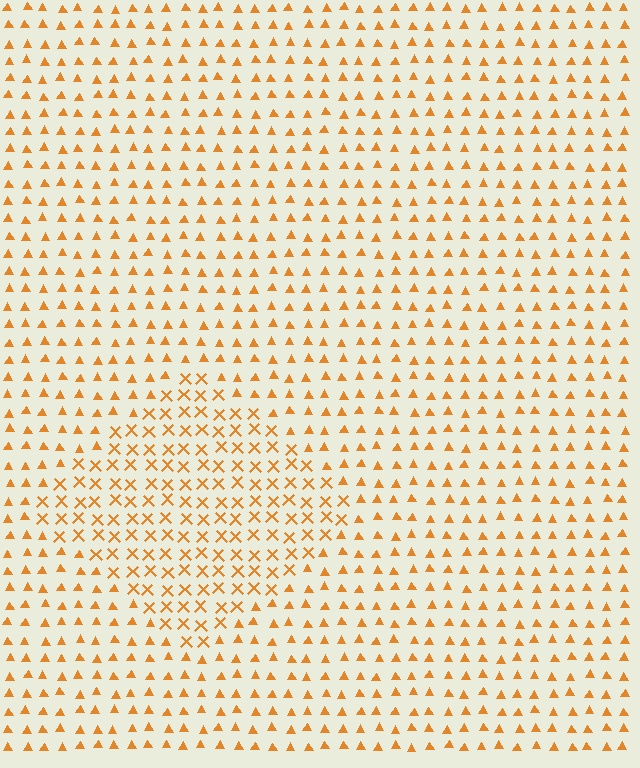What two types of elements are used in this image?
The image uses X marks inside the diamond region and triangles outside it.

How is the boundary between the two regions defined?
The boundary is defined by a change in element shape: X marks inside vs. triangles outside. All elements share the same color and spacing.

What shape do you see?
I see a diamond.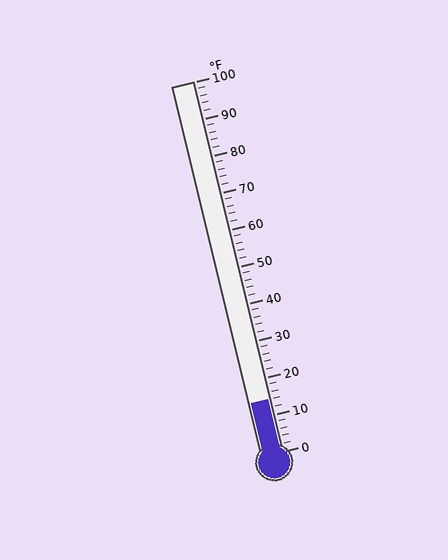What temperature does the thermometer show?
The thermometer shows approximately 14°F.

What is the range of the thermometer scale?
The thermometer scale ranges from 0°F to 100°F.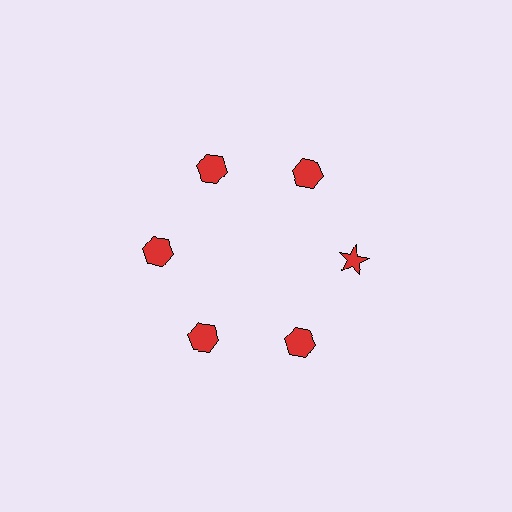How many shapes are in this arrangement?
There are 6 shapes arranged in a ring pattern.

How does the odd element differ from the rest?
It has a different shape: star instead of hexagon.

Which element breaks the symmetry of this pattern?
The red star at roughly the 3 o'clock position breaks the symmetry. All other shapes are red hexagons.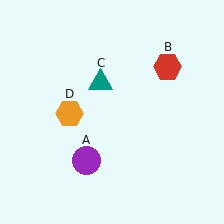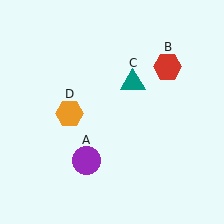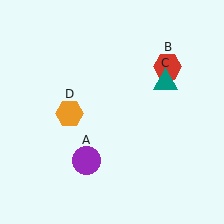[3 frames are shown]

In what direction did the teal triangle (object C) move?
The teal triangle (object C) moved right.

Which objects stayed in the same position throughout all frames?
Purple circle (object A) and red hexagon (object B) and orange hexagon (object D) remained stationary.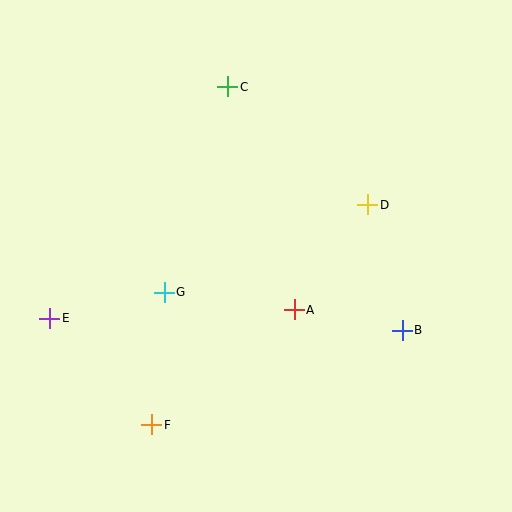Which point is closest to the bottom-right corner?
Point B is closest to the bottom-right corner.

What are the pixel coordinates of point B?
Point B is at (402, 330).